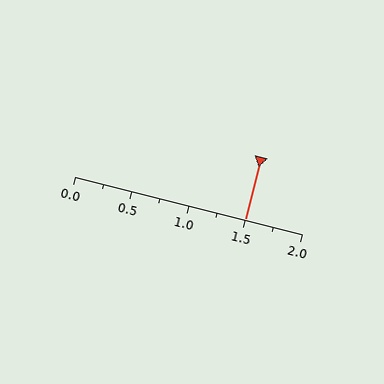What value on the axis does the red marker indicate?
The marker indicates approximately 1.5.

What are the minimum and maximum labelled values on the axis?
The axis runs from 0.0 to 2.0.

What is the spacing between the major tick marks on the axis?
The major ticks are spaced 0.5 apart.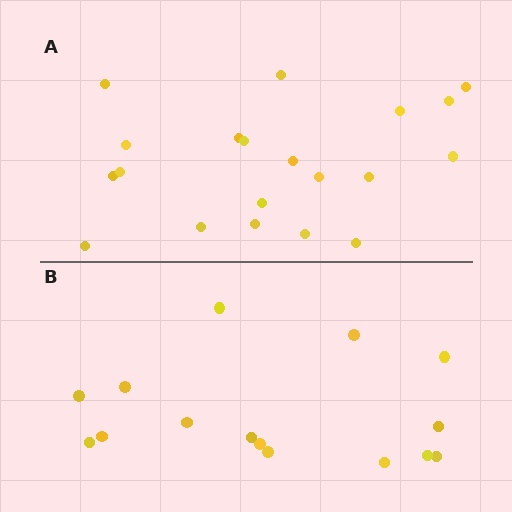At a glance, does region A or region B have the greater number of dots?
Region A (the top region) has more dots.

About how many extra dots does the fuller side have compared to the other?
Region A has about 5 more dots than region B.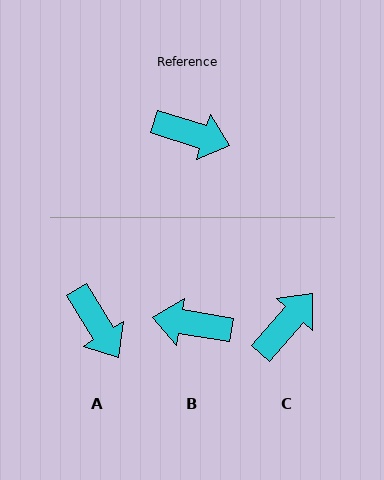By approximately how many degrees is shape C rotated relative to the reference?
Approximately 67 degrees counter-clockwise.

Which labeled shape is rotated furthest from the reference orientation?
B, about 172 degrees away.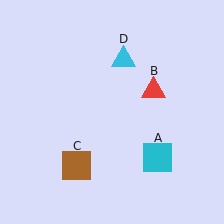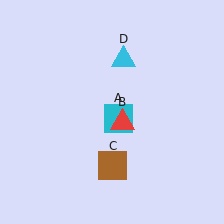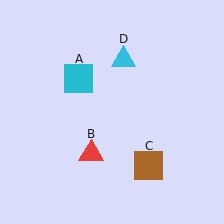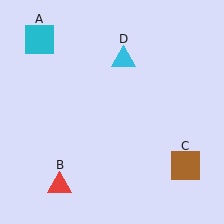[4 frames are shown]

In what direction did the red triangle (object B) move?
The red triangle (object B) moved down and to the left.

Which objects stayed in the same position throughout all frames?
Cyan triangle (object D) remained stationary.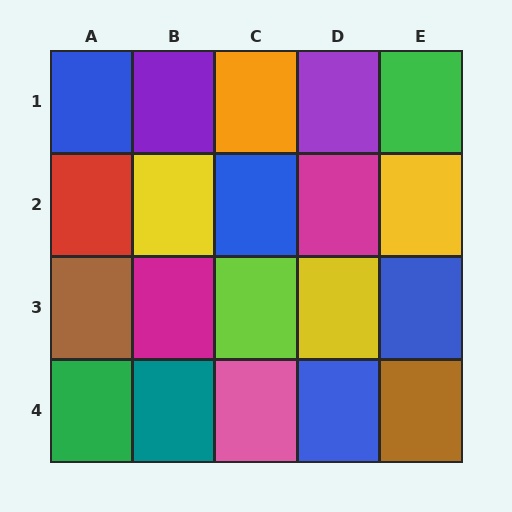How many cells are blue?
4 cells are blue.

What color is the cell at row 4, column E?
Brown.